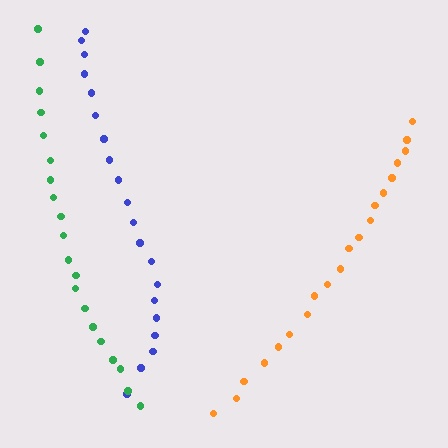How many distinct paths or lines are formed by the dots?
There are 3 distinct paths.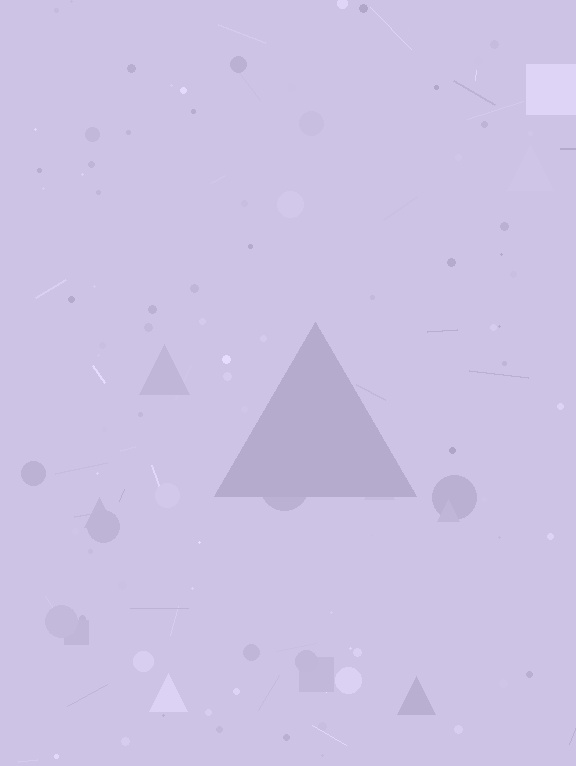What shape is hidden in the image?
A triangle is hidden in the image.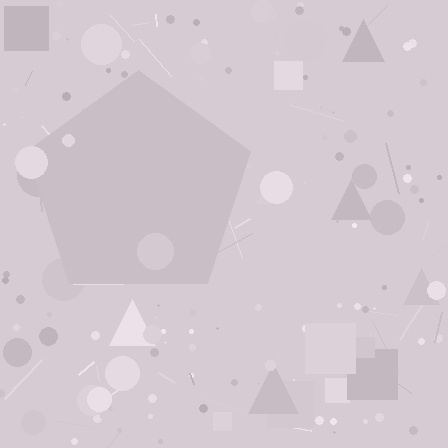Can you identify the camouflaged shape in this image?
The camouflaged shape is a pentagon.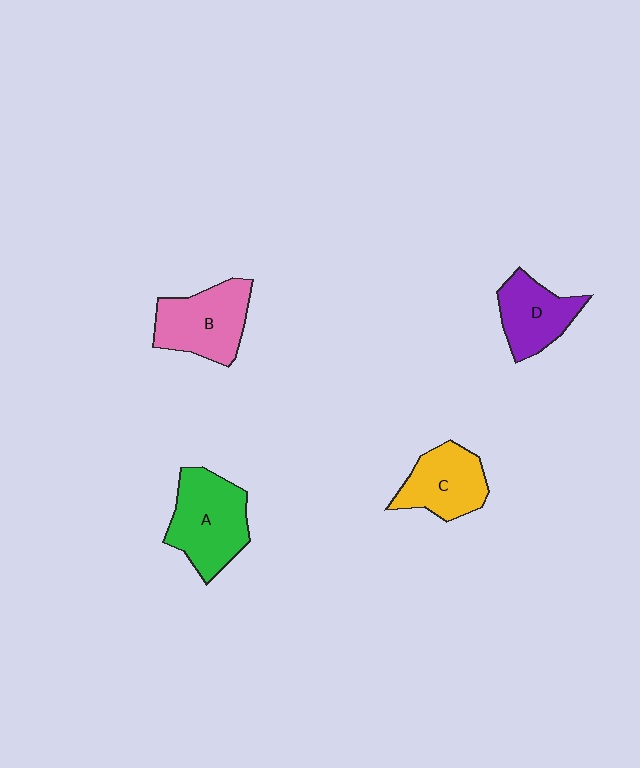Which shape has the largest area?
Shape A (green).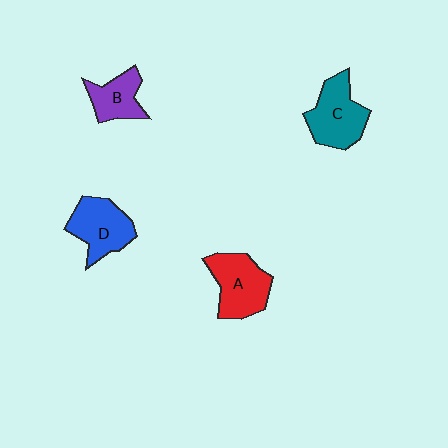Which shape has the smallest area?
Shape B (purple).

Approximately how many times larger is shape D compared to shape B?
Approximately 1.4 times.